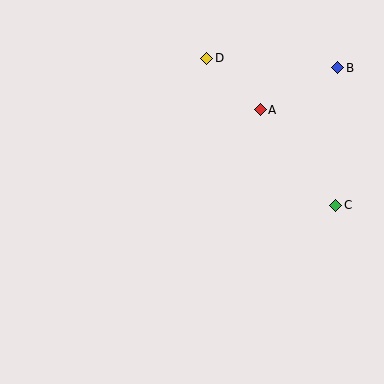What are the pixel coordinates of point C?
Point C is at (336, 205).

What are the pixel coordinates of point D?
Point D is at (207, 58).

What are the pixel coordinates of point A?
Point A is at (260, 110).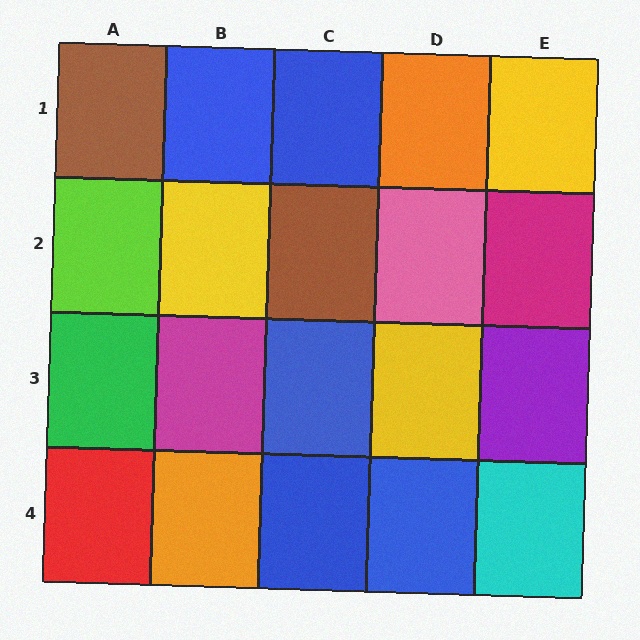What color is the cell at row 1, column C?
Blue.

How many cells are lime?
1 cell is lime.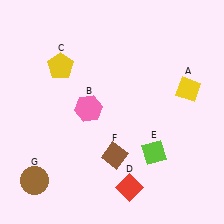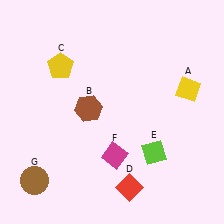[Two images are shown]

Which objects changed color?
B changed from pink to brown. F changed from brown to magenta.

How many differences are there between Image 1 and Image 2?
There are 2 differences between the two images.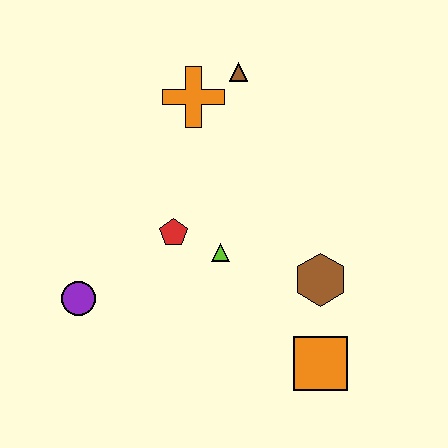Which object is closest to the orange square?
The brown hexagon is closest to the orange square.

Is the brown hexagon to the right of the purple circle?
Yes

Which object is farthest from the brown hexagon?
The purple circle is farthest from the brown hexagon.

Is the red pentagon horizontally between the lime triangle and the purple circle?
Yes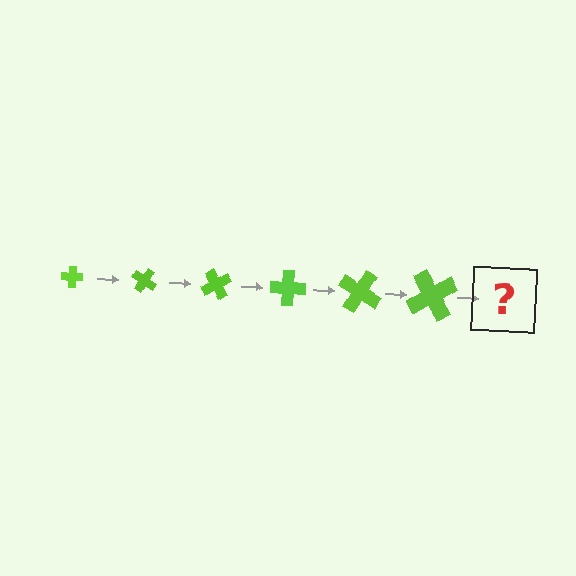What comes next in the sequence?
The next element should be a cross, larger than the previous one and rotated 180 degrees from the start.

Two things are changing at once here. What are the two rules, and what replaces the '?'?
The two rules are that the cross grows larger each step and it rotates 30 degrees each step. The '?' should be a cross, larger than the previous one and rotated 180 degrees from the start.